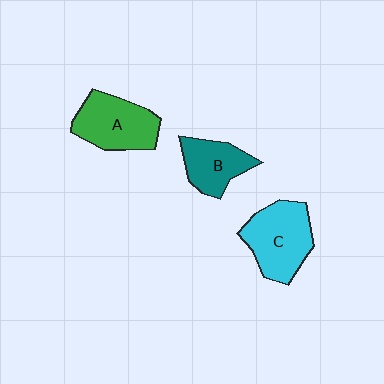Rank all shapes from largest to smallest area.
From largest to smallest: C (cyan), A (green), B (teal).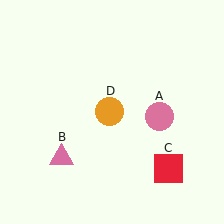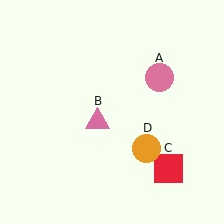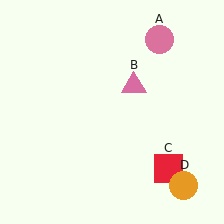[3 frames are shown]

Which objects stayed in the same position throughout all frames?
Red square (object C) remained stationary.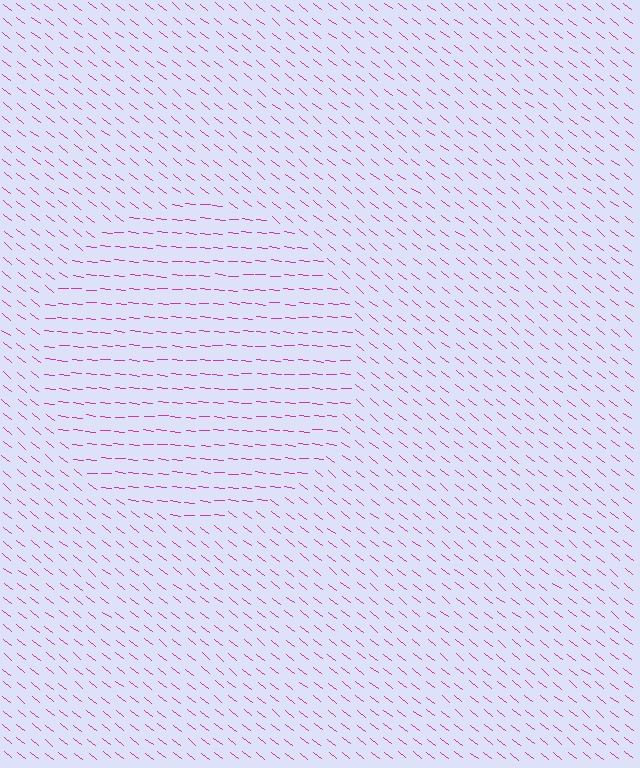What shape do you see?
I see a circle.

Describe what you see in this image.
The image is filled with small magenta line segments. A circle region in the image has lines oriented differently from the surrounding lines, creating a visible texture boundary.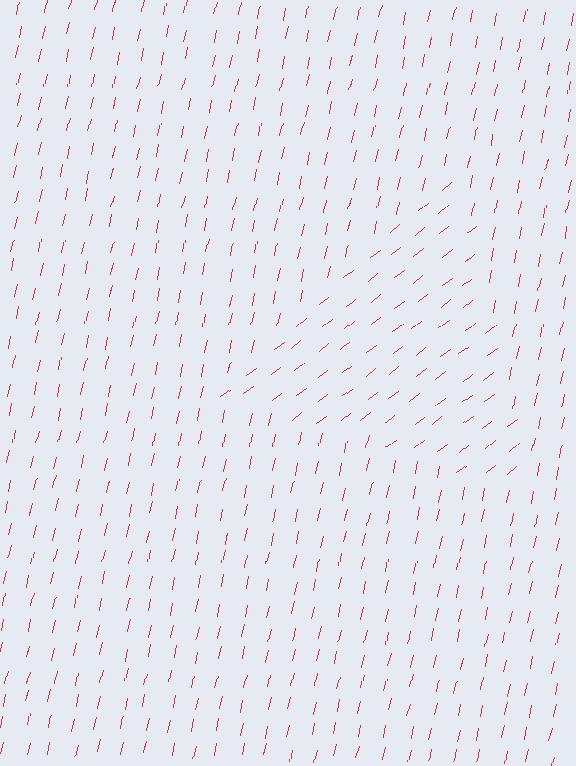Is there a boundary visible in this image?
Yes, there is a texture boundary formed by a change in line orientation.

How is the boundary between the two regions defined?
The boundary is defined purely by a change in line orientation (approximately 39 degrees difference). All lines are the same color and thickness.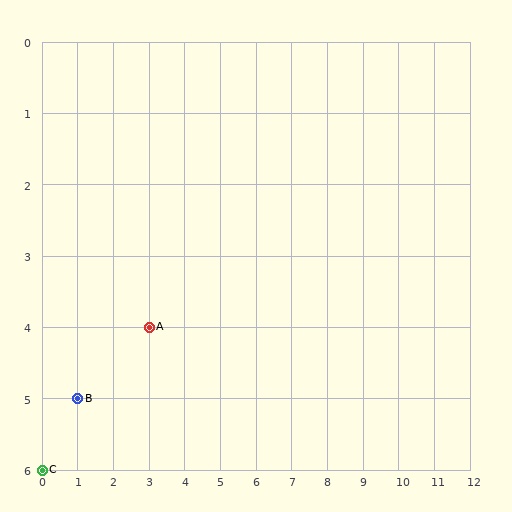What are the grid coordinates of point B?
Point B is at grid coordinates (1, 5).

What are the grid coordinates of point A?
Point A is at grid coordinates (3, 4).